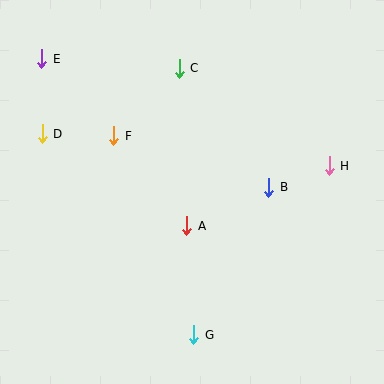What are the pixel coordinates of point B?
Point B is at (268, 187).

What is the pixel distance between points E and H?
The distance between E and H is 307 pixels.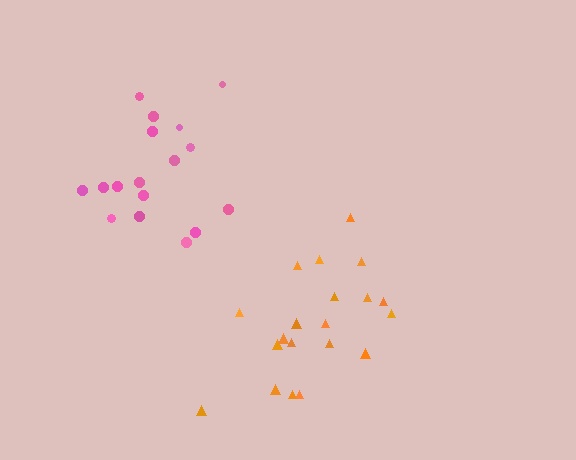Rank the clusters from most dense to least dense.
orange, pink.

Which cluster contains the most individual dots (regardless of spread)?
Orange (20).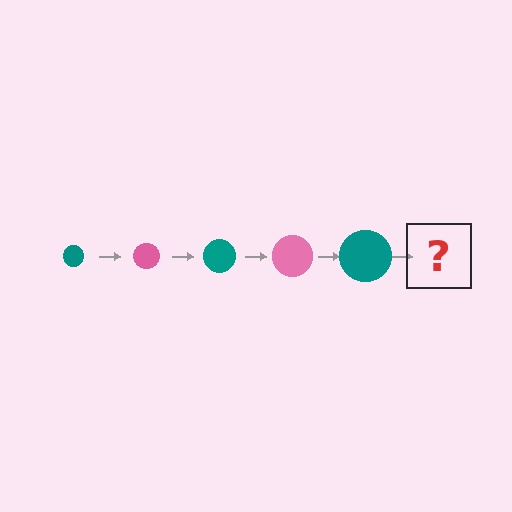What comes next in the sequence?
The next element should be a pink circle, larger than the previous one.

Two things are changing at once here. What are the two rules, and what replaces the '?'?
The two rules are that the circle grows larger each step and the color cycles through teal and pink. The '?' should be a pink circle, larger than the previous one.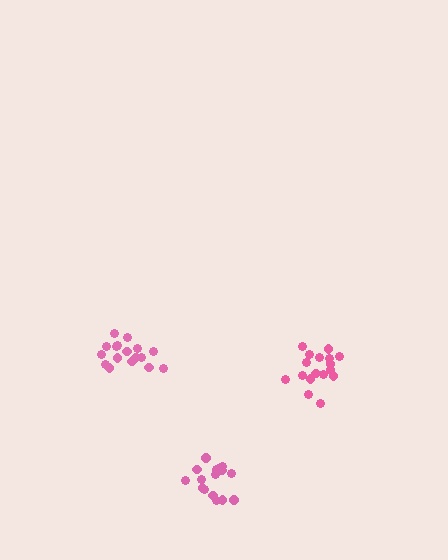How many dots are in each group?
Group 1: 17 dots, Group 2: 16 dots, Group 3: 17 dots (50 total).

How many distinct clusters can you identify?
There are 3 distinct clusters.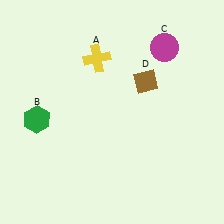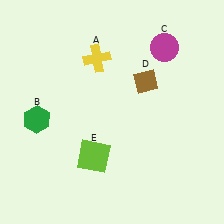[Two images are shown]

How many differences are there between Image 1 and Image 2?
There is 1 difference between the two images.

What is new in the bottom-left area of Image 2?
A lime square (E) was added in the bottom-left area of Image 2.